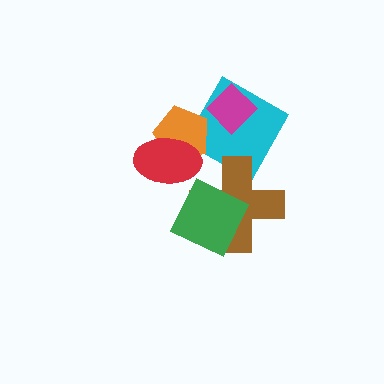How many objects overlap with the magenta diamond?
1 object overlaps with the magenta diamond.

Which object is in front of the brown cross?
The green square is in front of the brown cross.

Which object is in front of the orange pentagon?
The red ellipse is in front of the orange pentagon.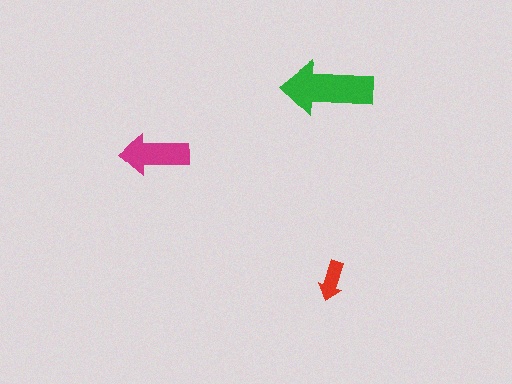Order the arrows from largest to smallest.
the green one, the magenta one, the red one.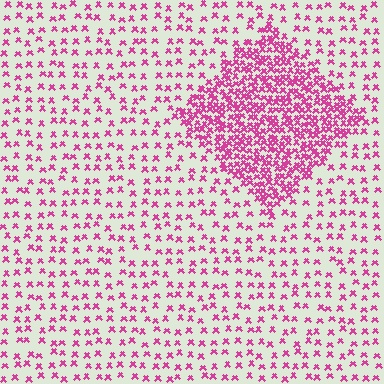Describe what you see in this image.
The image contains small magenta elements arranged at two different densities. A diamond-shaped region is visible where the elements are more densely packed than the surrounding area.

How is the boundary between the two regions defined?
The boundary is defined by a change in element density (approximately 3.0x ratio). All elements are the same color, size, and shape.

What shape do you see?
I see a diamond.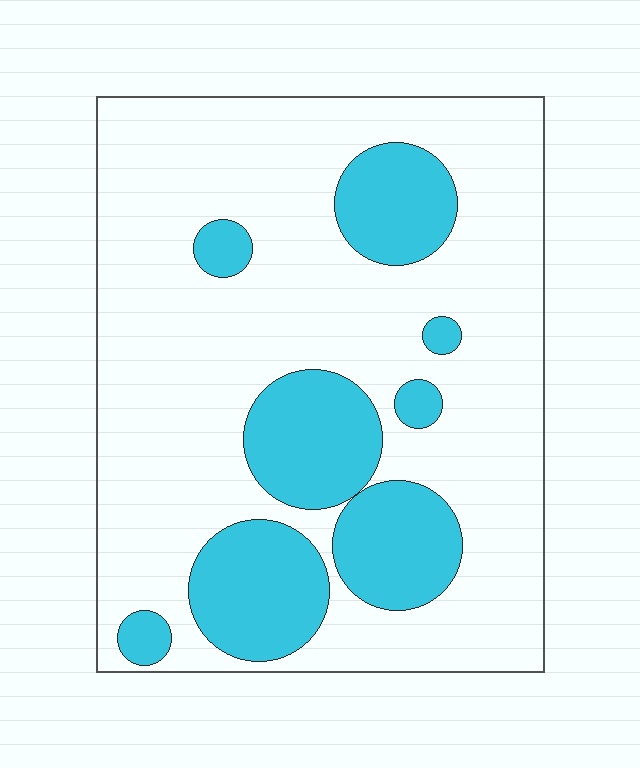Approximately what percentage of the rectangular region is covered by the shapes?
Approximately 25%.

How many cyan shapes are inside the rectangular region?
8.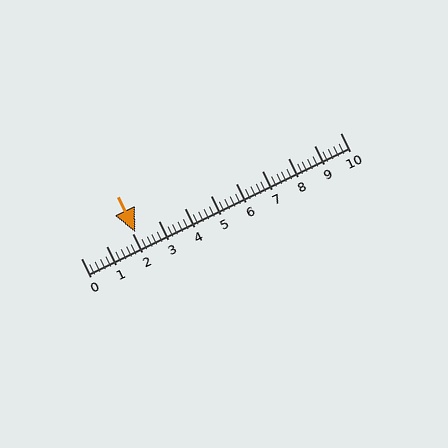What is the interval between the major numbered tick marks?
The major tick marks are spaced 1 units apart.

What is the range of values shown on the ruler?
The ruler shows values from 0 to 10.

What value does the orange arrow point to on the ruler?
The orange arrow points to approximately 2.1.